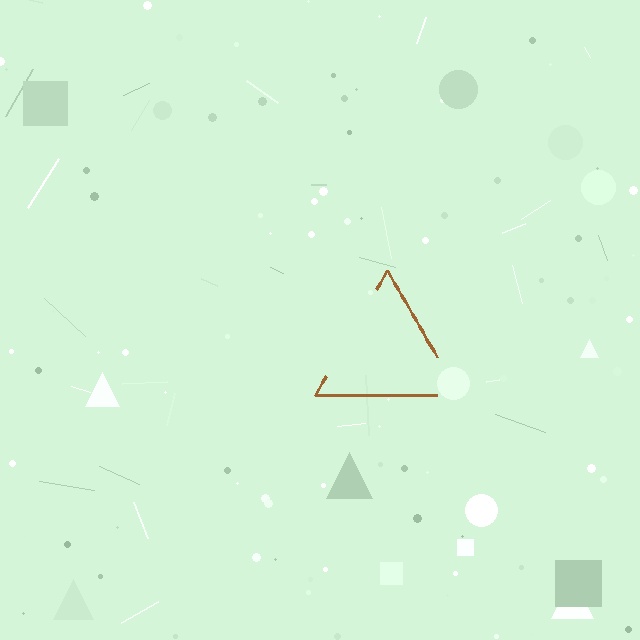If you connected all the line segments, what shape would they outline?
They would outline a triangle.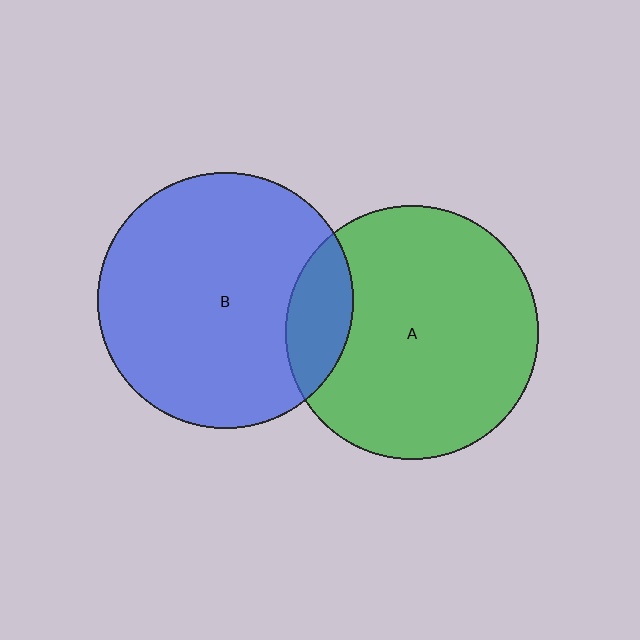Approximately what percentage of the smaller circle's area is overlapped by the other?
Approximately 15%.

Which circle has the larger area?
Circle B (blue).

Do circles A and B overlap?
Yes.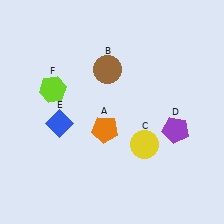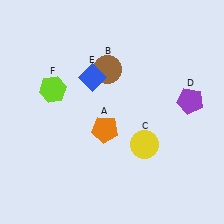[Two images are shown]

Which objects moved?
The objects that moved are: the purple pentagon (D), the blue diamond (E).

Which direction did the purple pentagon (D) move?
The purple pentagon (D) moved up.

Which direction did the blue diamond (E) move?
The blue diamond (E) moved up.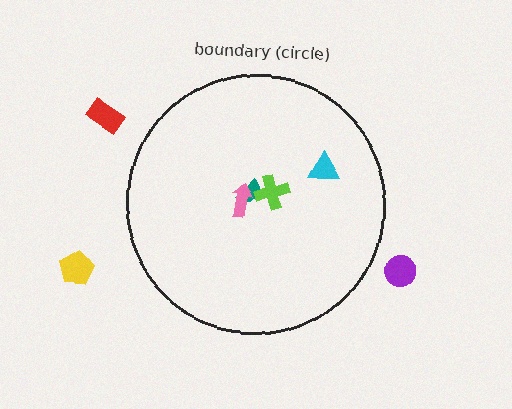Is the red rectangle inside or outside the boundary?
Outside.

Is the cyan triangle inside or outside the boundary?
Inside.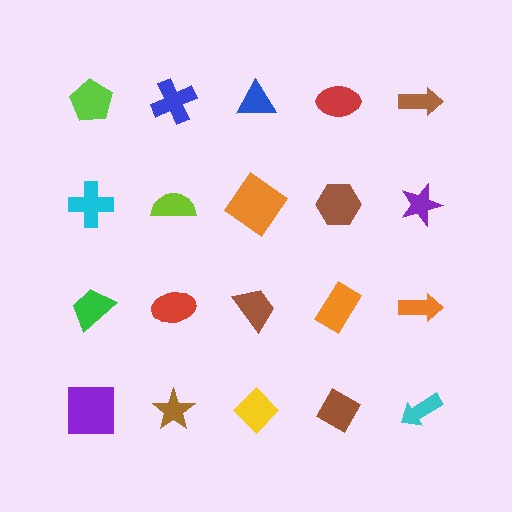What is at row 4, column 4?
A brown diamond.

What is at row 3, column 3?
A brown trapezoid.